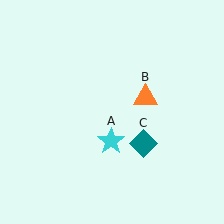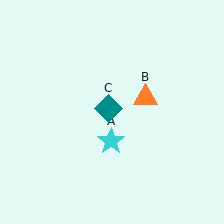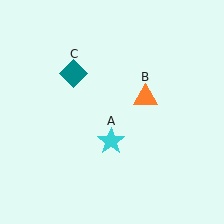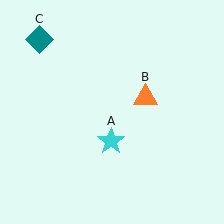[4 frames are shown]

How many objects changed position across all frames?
1 object changed position: teal diamond (object C).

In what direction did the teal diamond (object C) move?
The teal diamond (object C) moved up and to the left.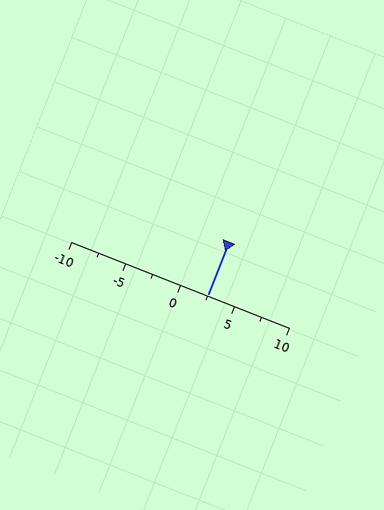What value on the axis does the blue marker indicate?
The marker indicates approximately 2.5.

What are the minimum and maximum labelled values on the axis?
The axis runs from -10 to 10.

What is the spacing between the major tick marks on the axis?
The major ticks are spaced 5 apart.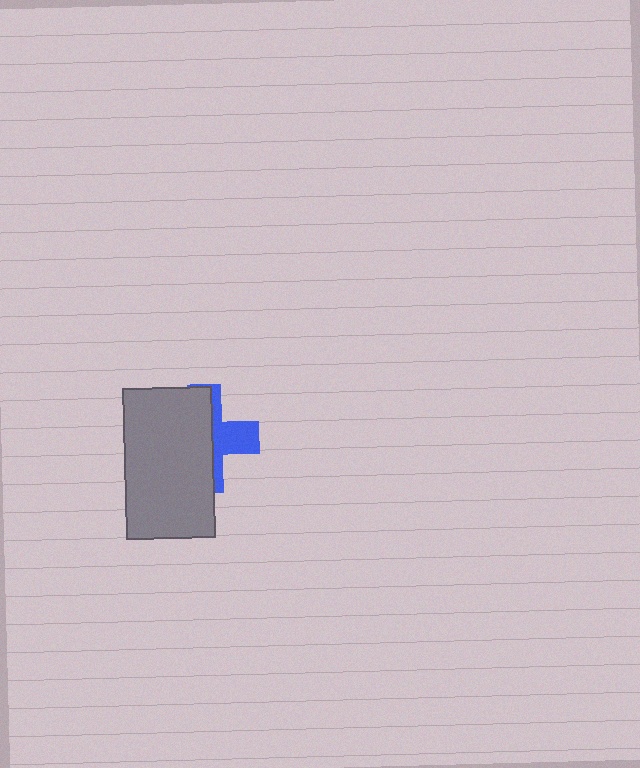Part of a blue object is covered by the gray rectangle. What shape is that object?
It is a cross.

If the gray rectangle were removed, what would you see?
You would see the complete blue cross.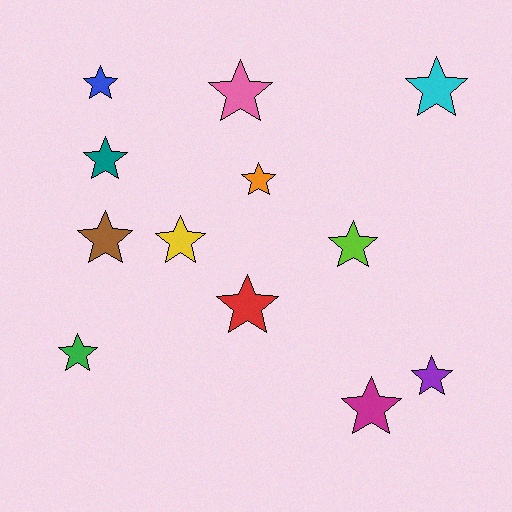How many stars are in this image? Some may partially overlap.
There are 12 stars.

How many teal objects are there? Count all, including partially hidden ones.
There is 1 teal object.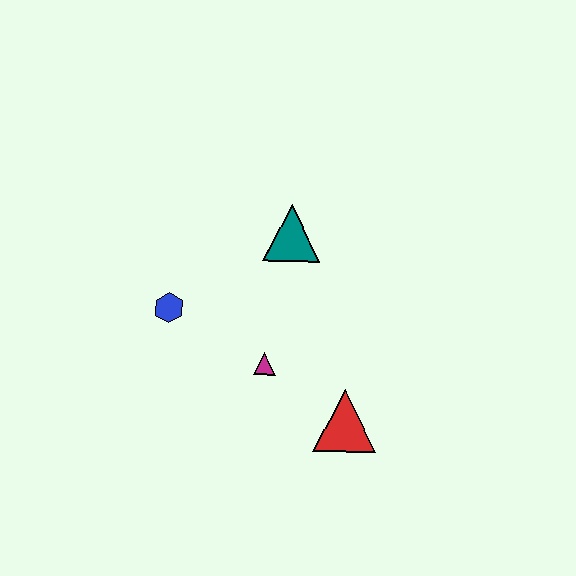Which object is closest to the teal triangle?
The magenta triangle is closest to the teal triangle.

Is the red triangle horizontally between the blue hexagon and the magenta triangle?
No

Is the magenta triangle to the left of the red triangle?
Yes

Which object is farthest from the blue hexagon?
The red triangle is farthest from the blue hexagon.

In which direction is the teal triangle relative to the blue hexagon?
The teal triangle is to the right of the blue hexagon.